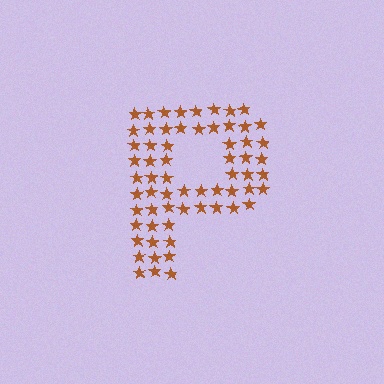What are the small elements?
The small elements are stars.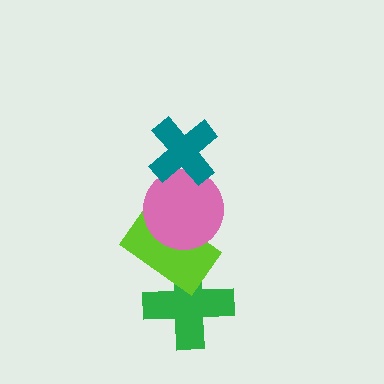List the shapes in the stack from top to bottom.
From top to bottom: the teal cross, the pink circle, the lime rectangle, the green cross.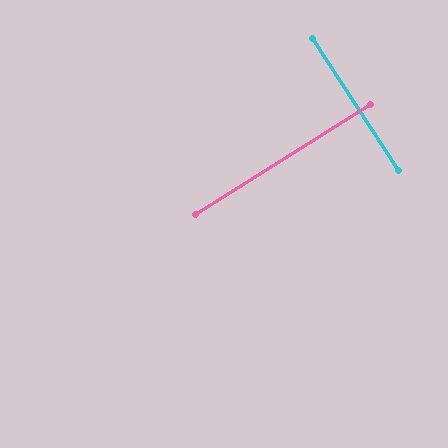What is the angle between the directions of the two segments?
Approximately 89 degrees.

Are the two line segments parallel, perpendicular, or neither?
Perpendicular — they meet at approximately 89°.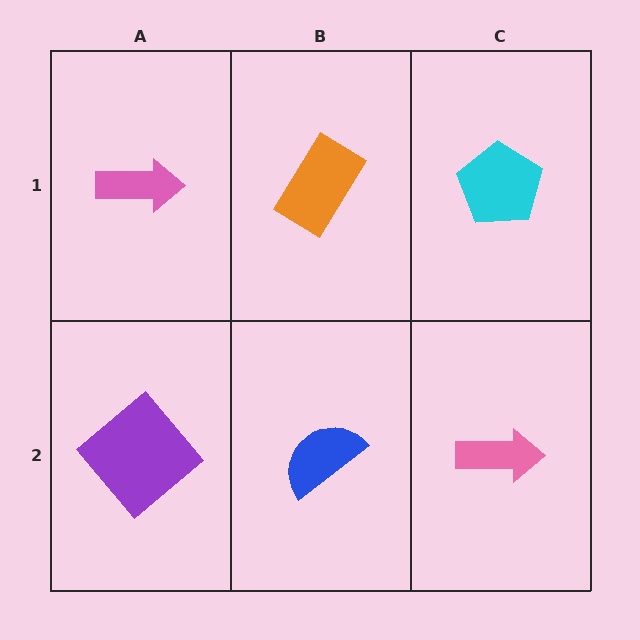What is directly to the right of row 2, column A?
A blue semicircle.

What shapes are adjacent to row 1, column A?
A purple diamond (row 2, column A), an orange rectangle (row 1, column B).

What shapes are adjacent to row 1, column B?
A blue semicircle (row 2, column B), a pink arrow (row 1, column A), a cyan pentagon (row 1, column C).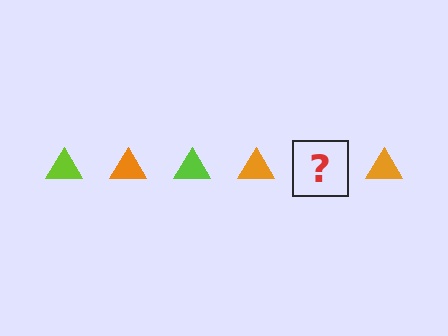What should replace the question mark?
The question mark should be replaced with a lime triangle.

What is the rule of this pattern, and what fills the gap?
The rule is that the pattern cycles through lime, orange triangles. The gap should be filled with a lime triangle.